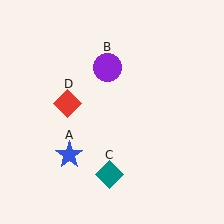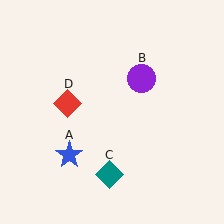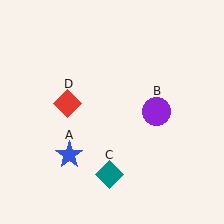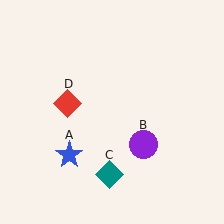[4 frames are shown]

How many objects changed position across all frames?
1 object changed position: purple circle (object B).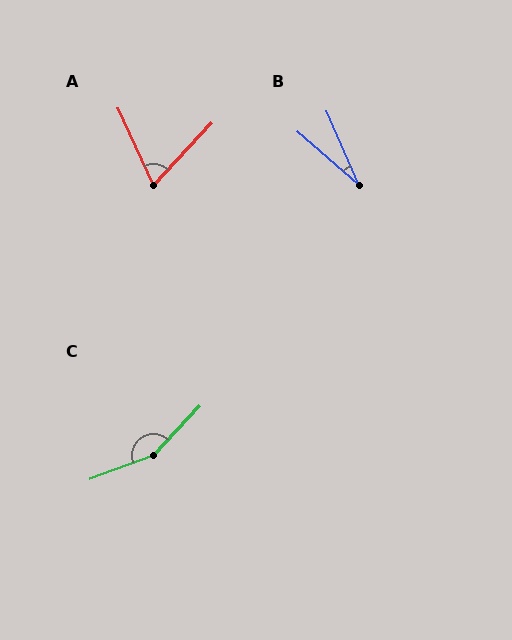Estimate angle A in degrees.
Approximately 67 degrees.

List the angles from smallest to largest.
B (25°), A (67°), C (154°).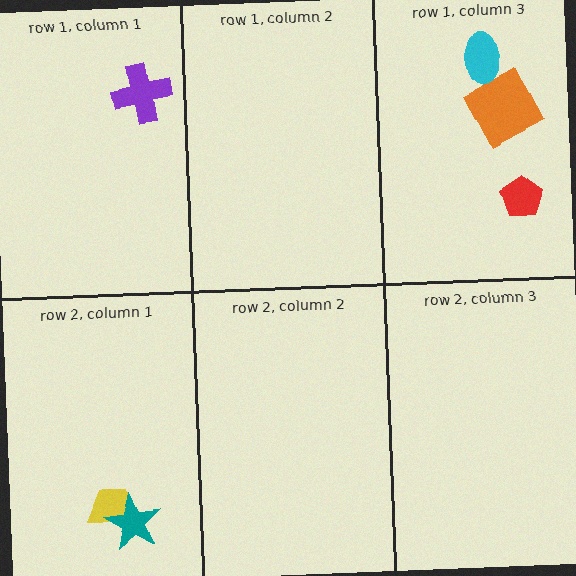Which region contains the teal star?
The row 2, column 1 region.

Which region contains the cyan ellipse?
The row 1, column 3 region.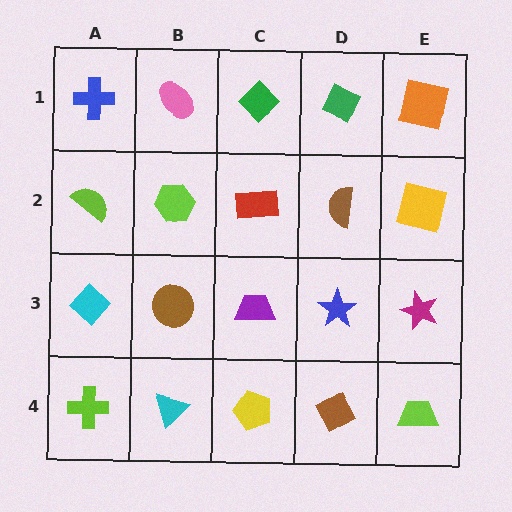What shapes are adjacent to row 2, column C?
A green diamond (row 1, column C), a purple trapezoid (row 3, column C), a lime hexagon (row 2, column B), a brown semicircle (row 2, column D).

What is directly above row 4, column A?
A cyan diamond.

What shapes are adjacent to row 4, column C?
A purple trapezoid (row 3, column C), a cyan triangle (row 4, column B), a brown diamond (row 4, column D).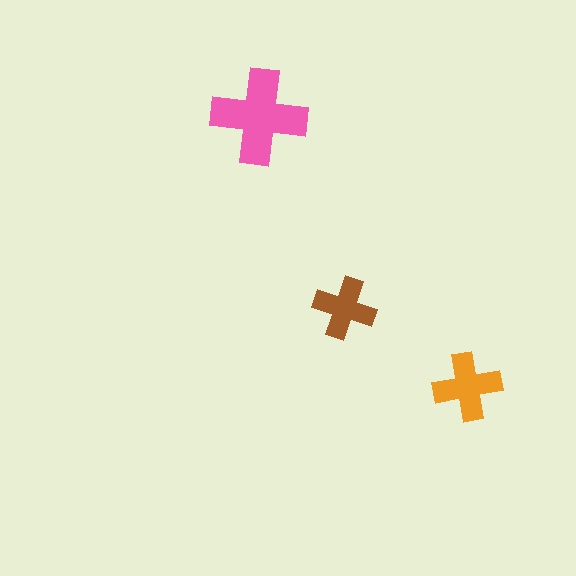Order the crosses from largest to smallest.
the pink one, the orange one, the brown one.